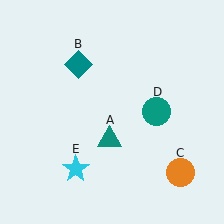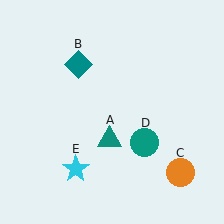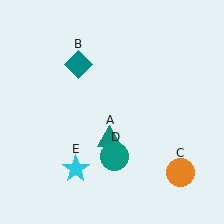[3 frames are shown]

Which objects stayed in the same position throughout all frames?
Teal triangle (object A) and teal diamond (object B) and orange circle (object C) and cyan star (object E) remained stationary.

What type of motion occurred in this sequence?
The teal circle (object D) rotated clockwise around the center of the scene.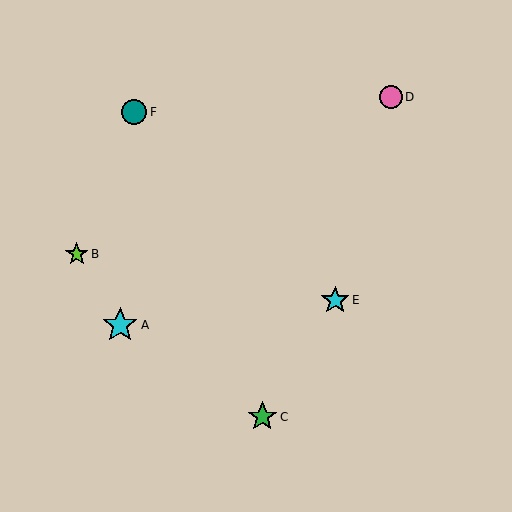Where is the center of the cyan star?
The center of the cyan star is at (335, 300).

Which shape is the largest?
The cyan star (labeled A) is the largest.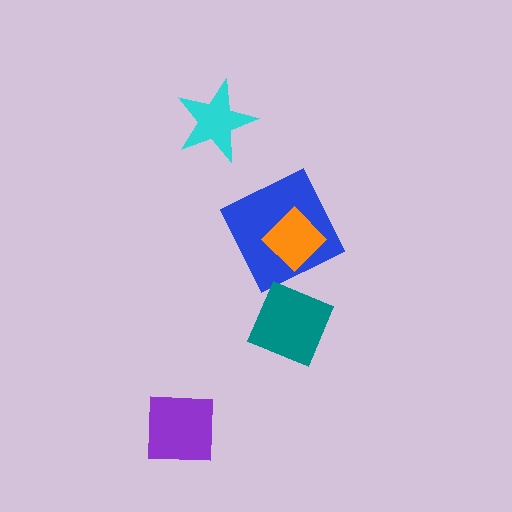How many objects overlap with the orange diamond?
1 object overlaps with the orange diamond.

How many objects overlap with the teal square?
0 objects overlap with the teal square.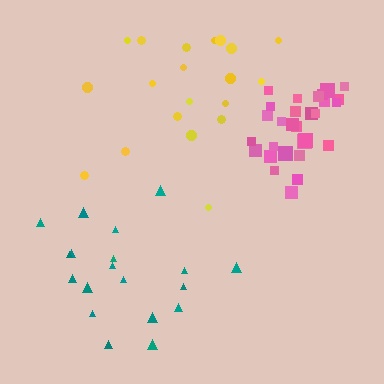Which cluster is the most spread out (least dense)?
Yellow.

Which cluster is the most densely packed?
Pink.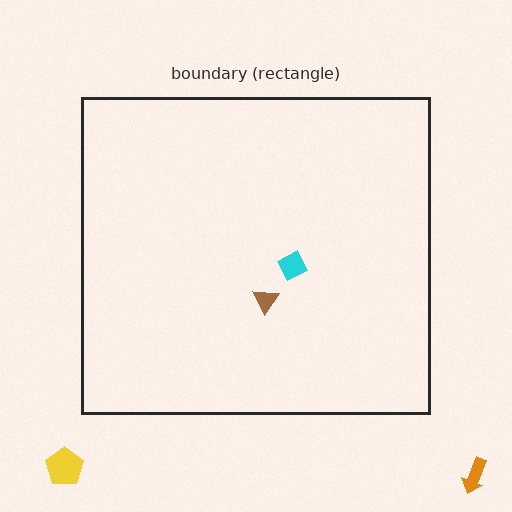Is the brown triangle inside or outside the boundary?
Inside.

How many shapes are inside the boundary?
2 inside, 2 outside.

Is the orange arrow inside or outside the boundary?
Outside.